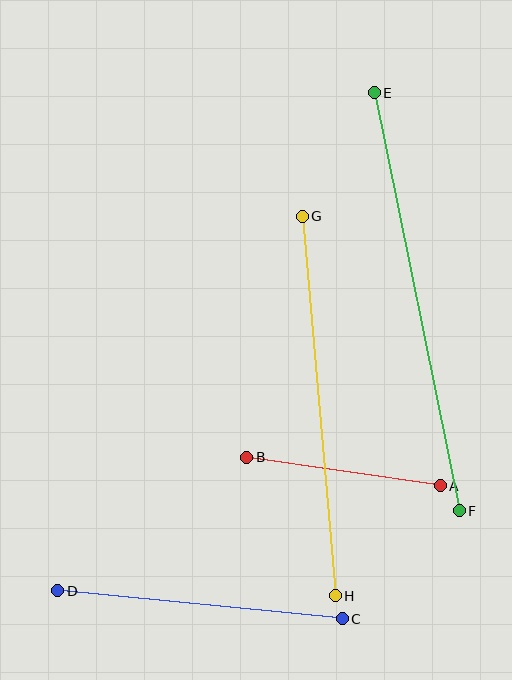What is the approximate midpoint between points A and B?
The midpoint is at approximately (344, 471) pixels.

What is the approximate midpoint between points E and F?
The midpoint is at approximately (417, 302) pixels.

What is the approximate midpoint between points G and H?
The midpoint is at approximately (319, 406) pixels.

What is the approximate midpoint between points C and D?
The midpoint is at approximately (200, 605) pixels.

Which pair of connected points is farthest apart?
Points E and F are farthest apart.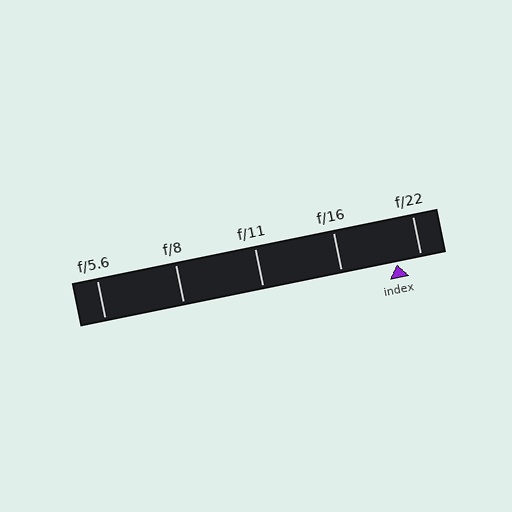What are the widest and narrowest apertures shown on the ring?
The widest aperture shown is f/5.6 and the narrowest is f/22.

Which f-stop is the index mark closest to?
The index mark is closest to f/22.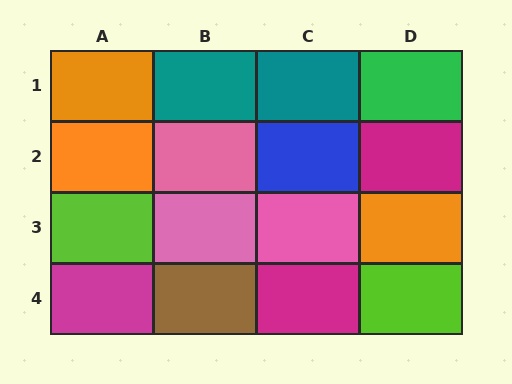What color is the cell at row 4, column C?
Magenta.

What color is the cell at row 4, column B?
Brown.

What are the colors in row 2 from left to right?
Orange, pink, blue, magenta.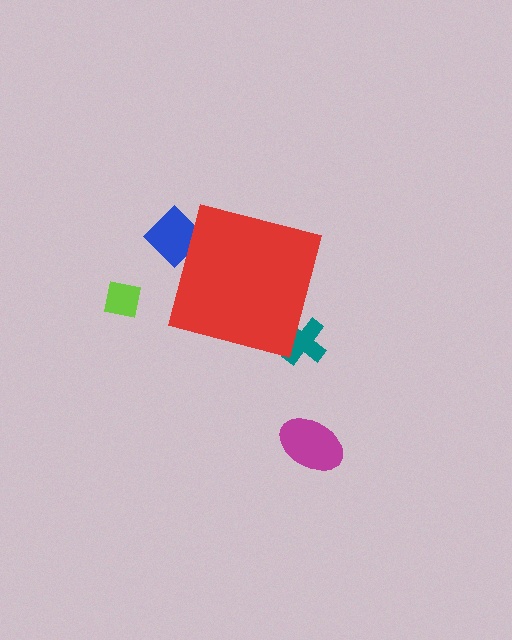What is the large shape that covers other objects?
A red square.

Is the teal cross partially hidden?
Yes, the teal cross is partially hidden behind the red square.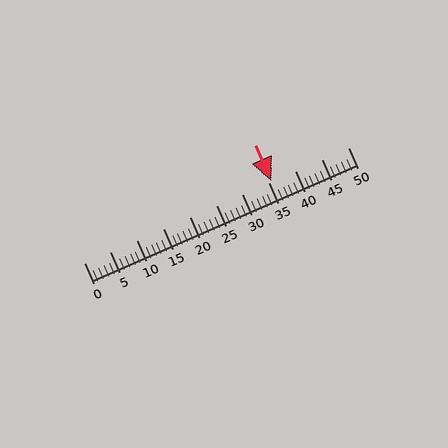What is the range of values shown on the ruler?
The ruler shows values from 0 to 50.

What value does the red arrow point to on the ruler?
The red arrow points to approximately 36.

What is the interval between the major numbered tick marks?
The major tick marks are spaced 5 units apart.